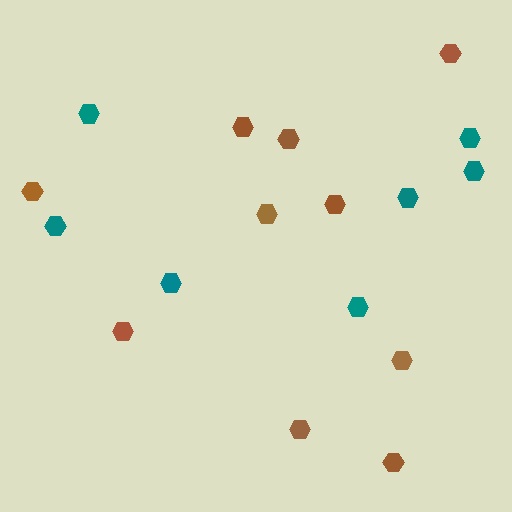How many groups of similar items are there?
There are 2 groups: one group of teal hexagons (7) and one group of brown hexagons (10).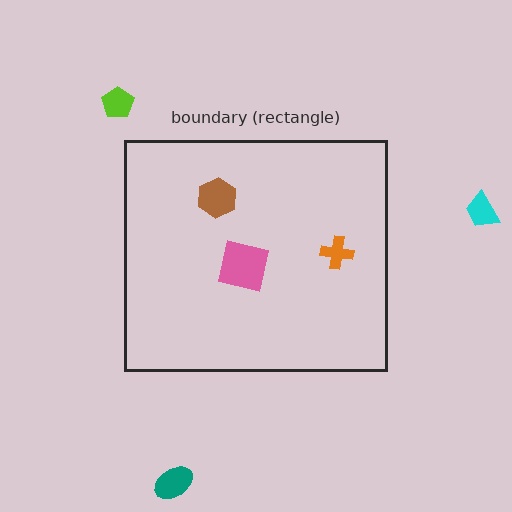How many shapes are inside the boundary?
3 inside, 3 outside.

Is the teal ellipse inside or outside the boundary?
Outside.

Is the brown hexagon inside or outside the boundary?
Inside.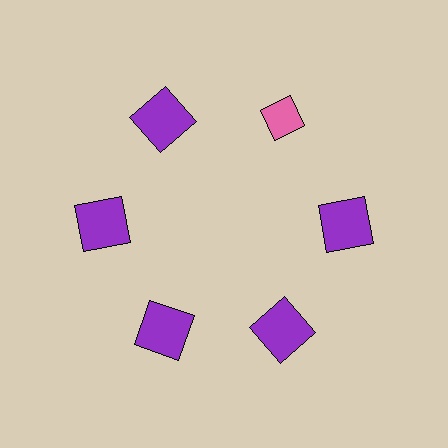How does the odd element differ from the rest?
It differs in both color (pink instead of purple) and shape (diamond instead of square).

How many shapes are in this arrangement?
There are 6 shapes arranged in a ring pattern.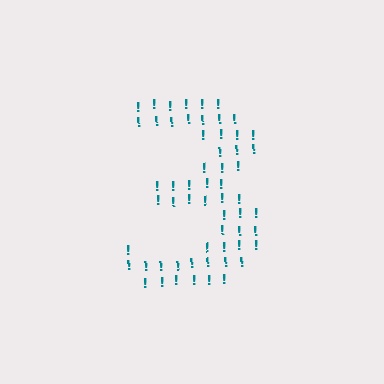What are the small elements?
The small elements are exclamation marks.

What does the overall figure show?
The overall figure shows the digit 3.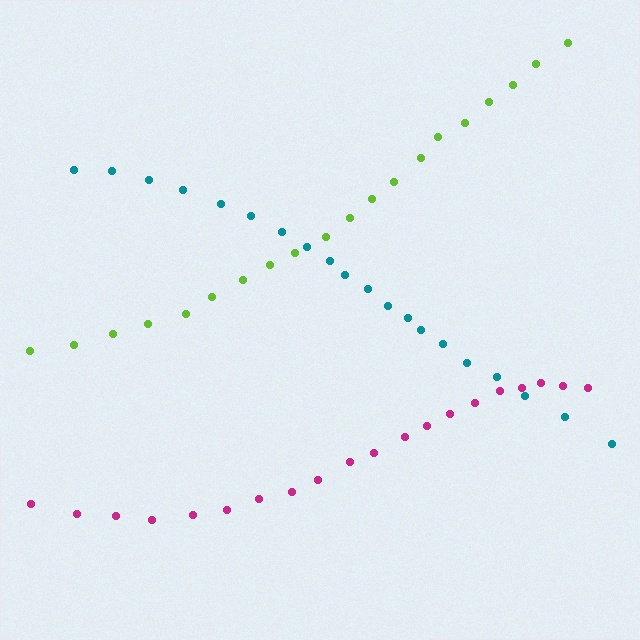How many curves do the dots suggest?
There are 3 distinct paths.